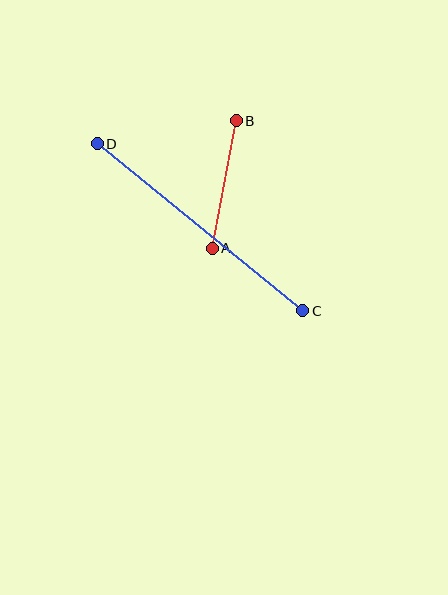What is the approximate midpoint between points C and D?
The midpoint is at approximately (200, 227) pixels.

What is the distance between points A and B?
The distance is approximately 130 pixels.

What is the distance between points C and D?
The distance is approximately 265 pixels.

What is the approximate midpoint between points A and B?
The midpoint is at approximately (224, 184) pixels.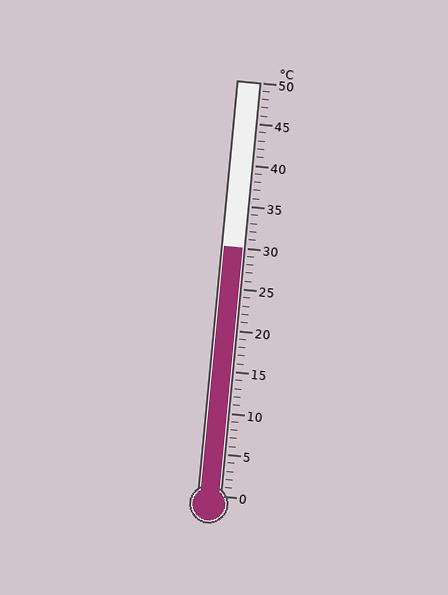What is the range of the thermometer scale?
The thermometer scale ranges from 0°C to 50°C.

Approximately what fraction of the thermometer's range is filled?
The thermometer is filled to approximately 60% of its range.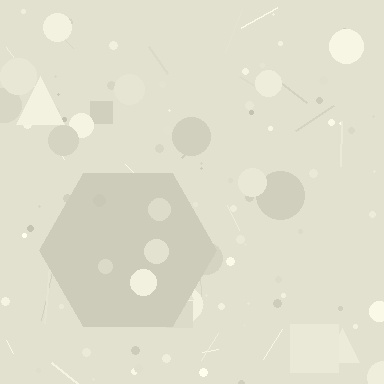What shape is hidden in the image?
A hexagon is hidden in the image.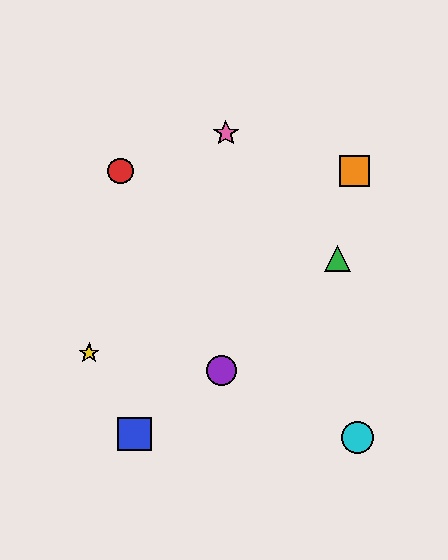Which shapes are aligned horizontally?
The red circle, the orange square are aligned horizontally.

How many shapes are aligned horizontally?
2 shapes (the red circle, the orange square) are aligned horizontally.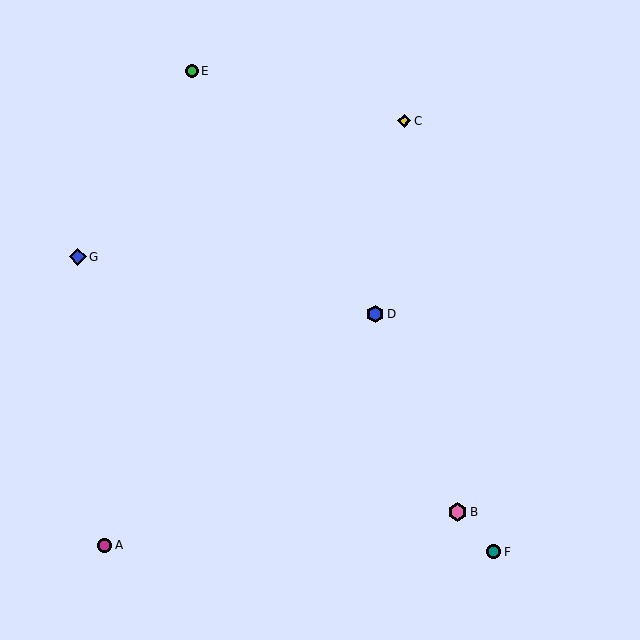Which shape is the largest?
The pink hexagon (labeled B) is the largest.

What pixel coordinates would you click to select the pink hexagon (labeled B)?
Click at (458, 512) to select the pink hexagon B.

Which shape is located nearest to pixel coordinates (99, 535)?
The magenta circle (labeled A) at (105, 545) is nearest to that location.